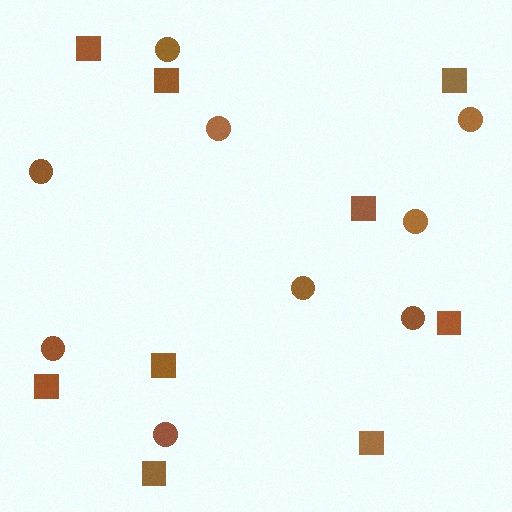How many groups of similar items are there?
There are 2 groups: one group of circles (9) and one group of squares (9).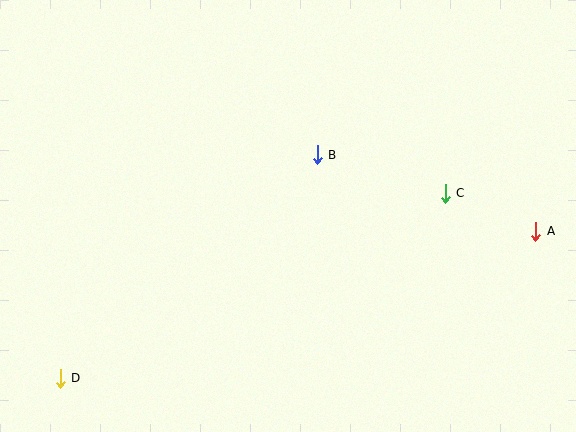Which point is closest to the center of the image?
Point B at (317, 155) is closest to the center.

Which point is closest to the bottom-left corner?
Point D is closest to the bottom-left corner.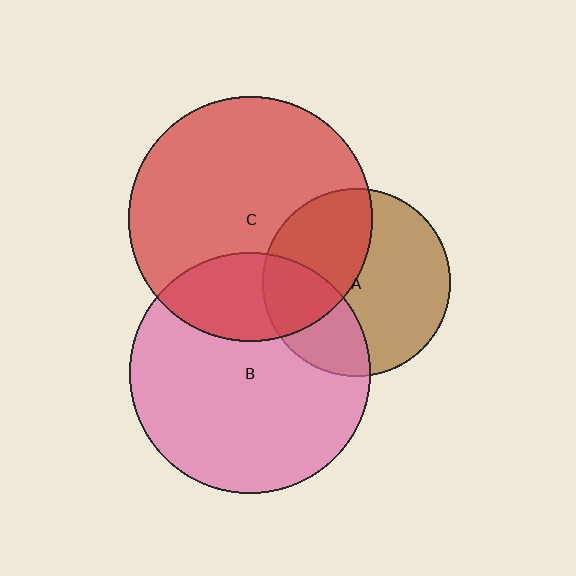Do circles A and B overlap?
Yes.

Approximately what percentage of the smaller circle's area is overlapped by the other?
Approximately 30%.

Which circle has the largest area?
Circle C (red).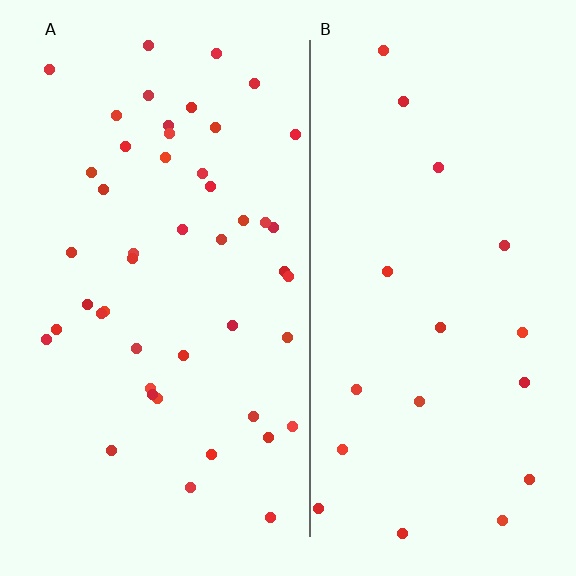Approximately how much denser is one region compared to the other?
Approximately 2.6× — region A over region B.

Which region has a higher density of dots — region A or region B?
A (the left).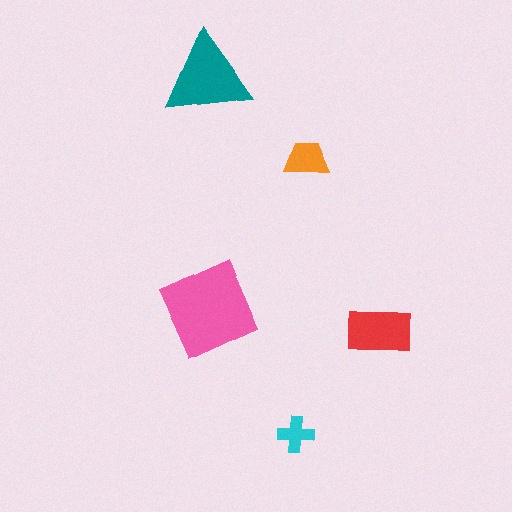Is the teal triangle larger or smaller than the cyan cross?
Larger.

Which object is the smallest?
The cyan cross.